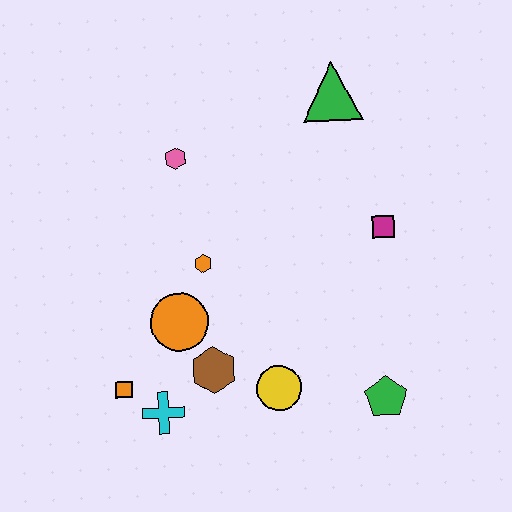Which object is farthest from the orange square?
The green triangle is farthest from the orange square.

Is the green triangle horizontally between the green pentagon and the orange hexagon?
Yes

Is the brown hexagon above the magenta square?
No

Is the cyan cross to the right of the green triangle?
No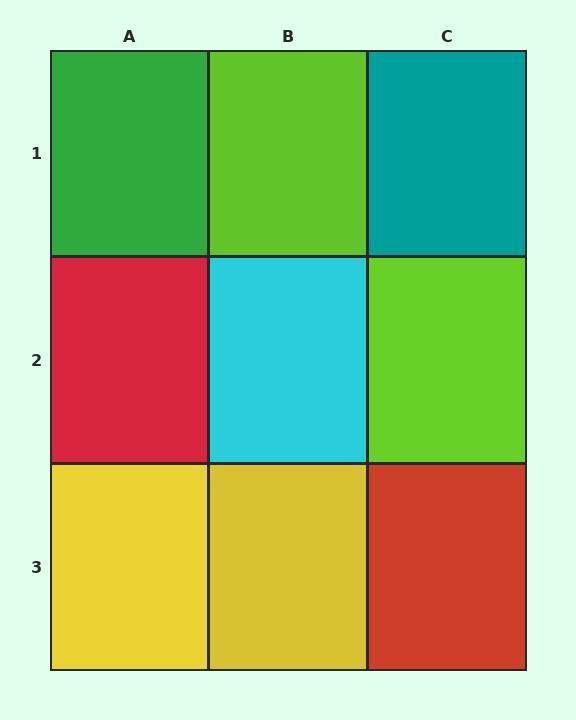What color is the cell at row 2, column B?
Cyan.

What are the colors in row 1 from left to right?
Green, lime, teal.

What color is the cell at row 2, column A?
Red.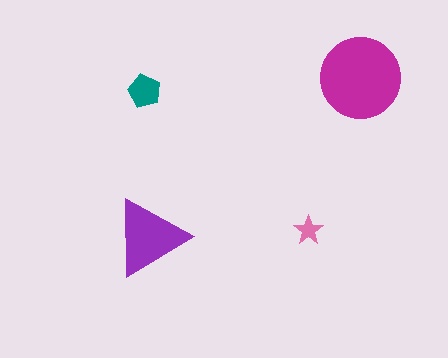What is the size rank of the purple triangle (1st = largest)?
2nd.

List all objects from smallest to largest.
The pink star, the teal pentagon, the purple triangle, the magenta circle.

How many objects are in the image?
There are 4 objects in the image.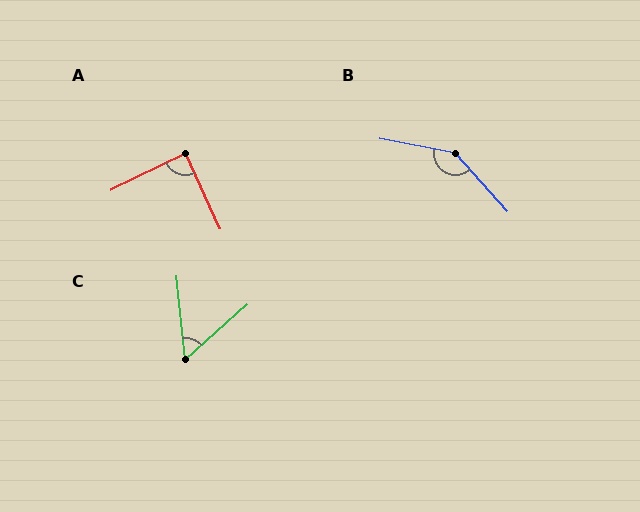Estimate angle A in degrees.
Approximately 89 degrees.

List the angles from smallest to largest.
C (54°), A (89°), B (143°).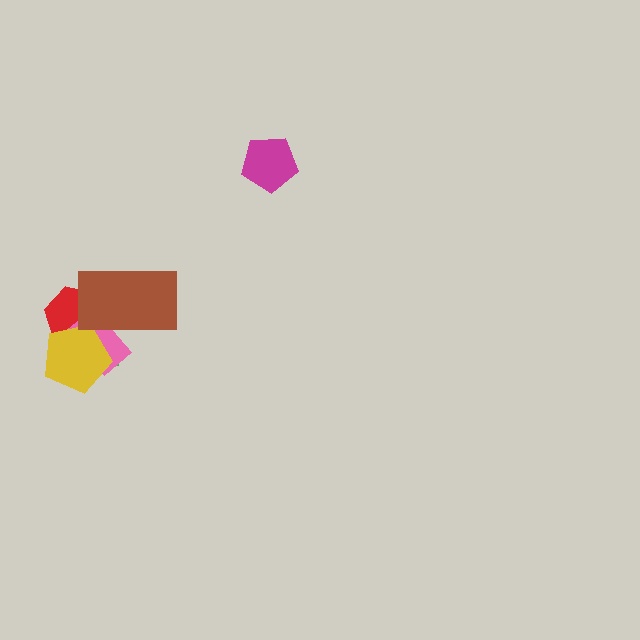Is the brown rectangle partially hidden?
No, no other shape covers it.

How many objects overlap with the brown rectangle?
3 objects overlap with the brown rectangle.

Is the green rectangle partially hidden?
Yes, it is partially covered by another shape.